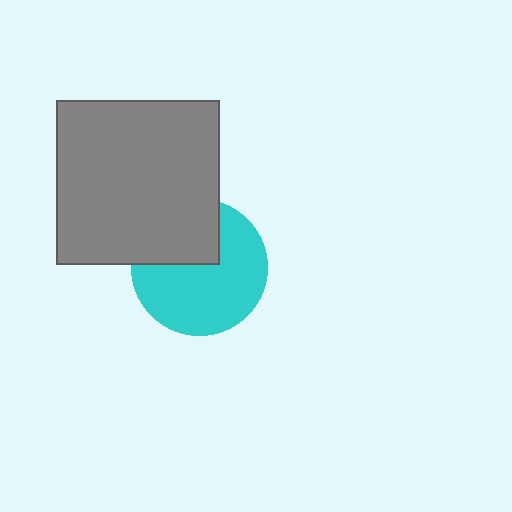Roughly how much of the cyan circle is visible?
Most of it is visible (roughly 67%).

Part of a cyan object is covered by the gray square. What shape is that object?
It is a circle.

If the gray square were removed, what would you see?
You would see the complete cyan circle.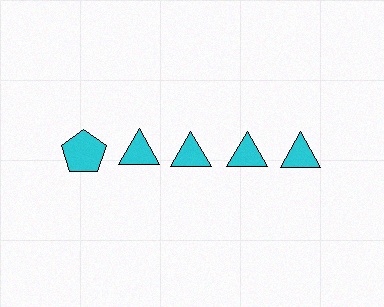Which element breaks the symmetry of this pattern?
The cyan pentagon in the top row, leftmost column breaks the symmetry. All other shapes are cyan triangles.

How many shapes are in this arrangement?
There are 5 shapes arranged in a grid pattern.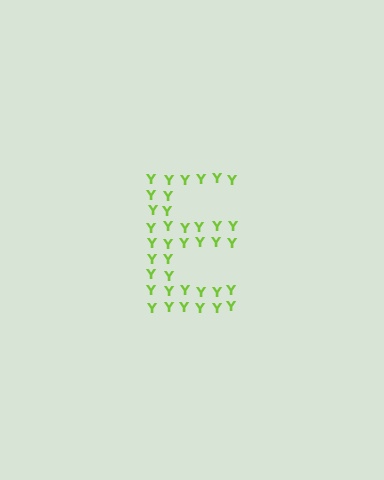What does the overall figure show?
The overall figure shows the letter E.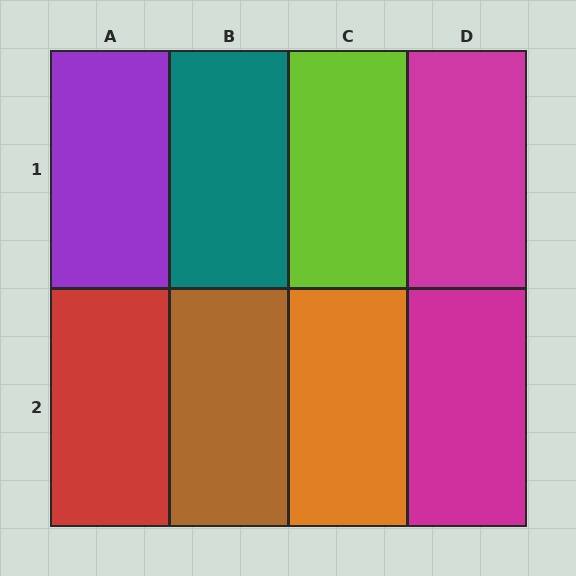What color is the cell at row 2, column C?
Orange.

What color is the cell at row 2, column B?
Brown.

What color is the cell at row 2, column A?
Red.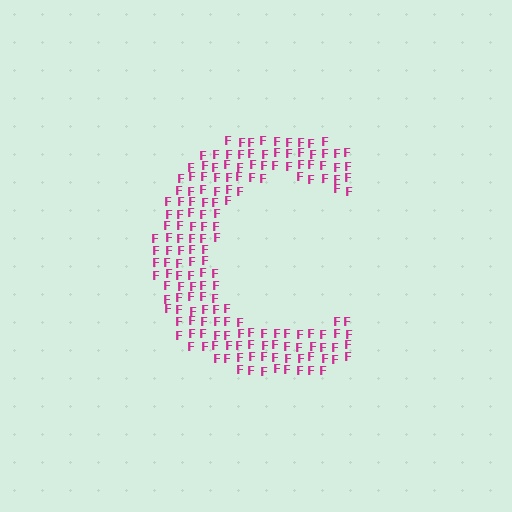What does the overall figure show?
The overall figure shows the letter C.